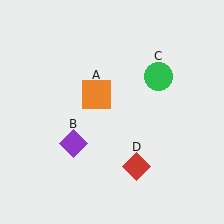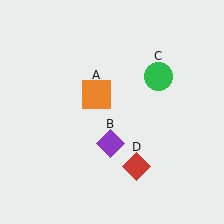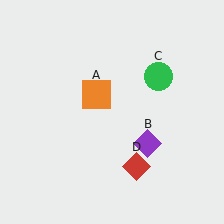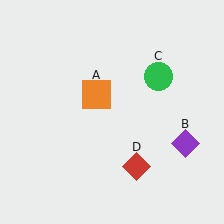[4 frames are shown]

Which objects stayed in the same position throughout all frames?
Orange square (object A) and green circle (object C) and red diamond (object D) remained stationary.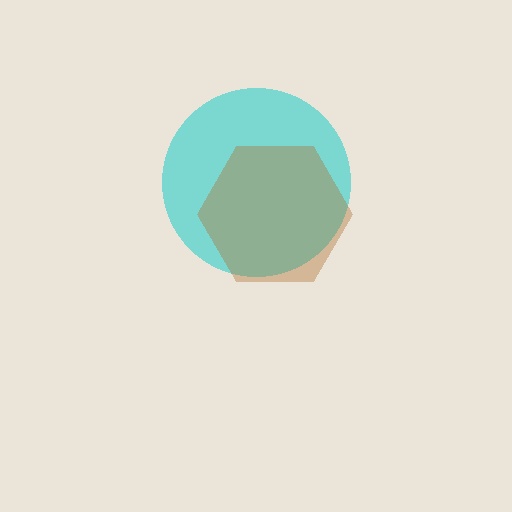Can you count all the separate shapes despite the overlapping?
Yes, there are 2 separate shapes.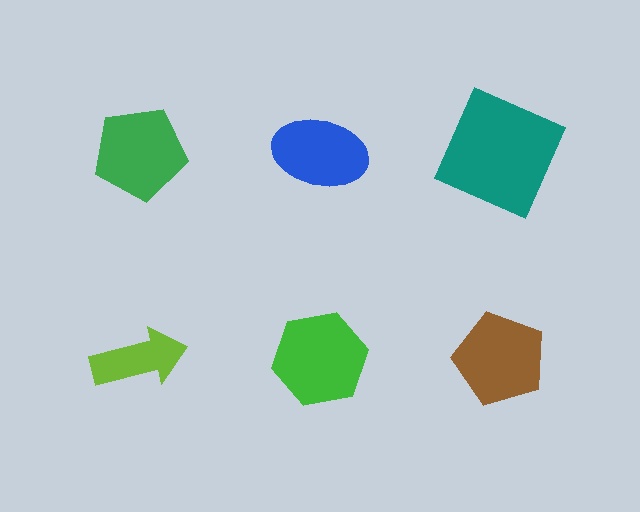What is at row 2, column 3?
A brown pentagon.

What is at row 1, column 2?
A blue ellipse.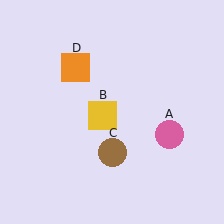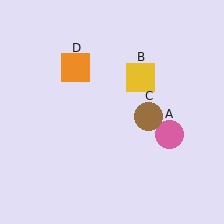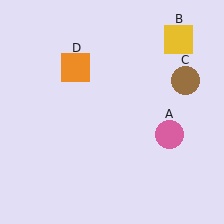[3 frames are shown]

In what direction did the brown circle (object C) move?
The brown circle (object C) moved up and to the right.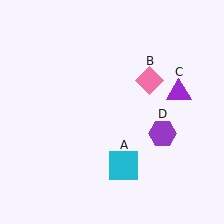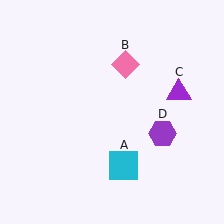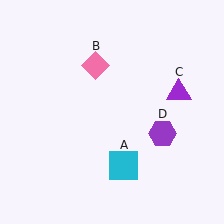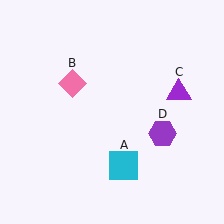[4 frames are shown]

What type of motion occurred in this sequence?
The pink diamond (object B) rotated counterclockwise around the center of the scene.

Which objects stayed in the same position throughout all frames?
Cyan square (object A) and purple triangle (object C) and purple hexagon (object D) remained stationary.